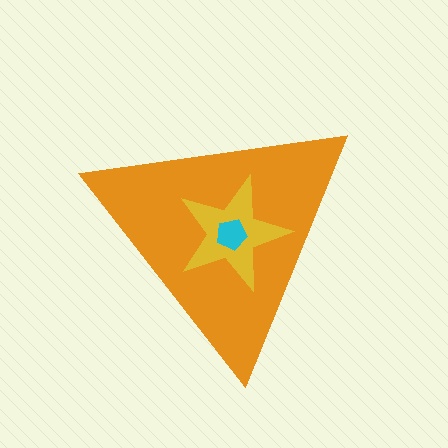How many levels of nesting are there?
3.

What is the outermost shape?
The orange triangle.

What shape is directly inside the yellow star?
The cyan pentagon.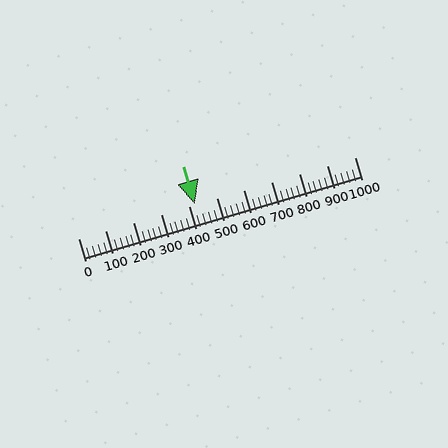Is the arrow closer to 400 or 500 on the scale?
The arrow is closer to 400.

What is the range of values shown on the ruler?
The ruler shows values from 0 to 1000.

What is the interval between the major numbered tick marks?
The major tick marks are spaced 100 units apart.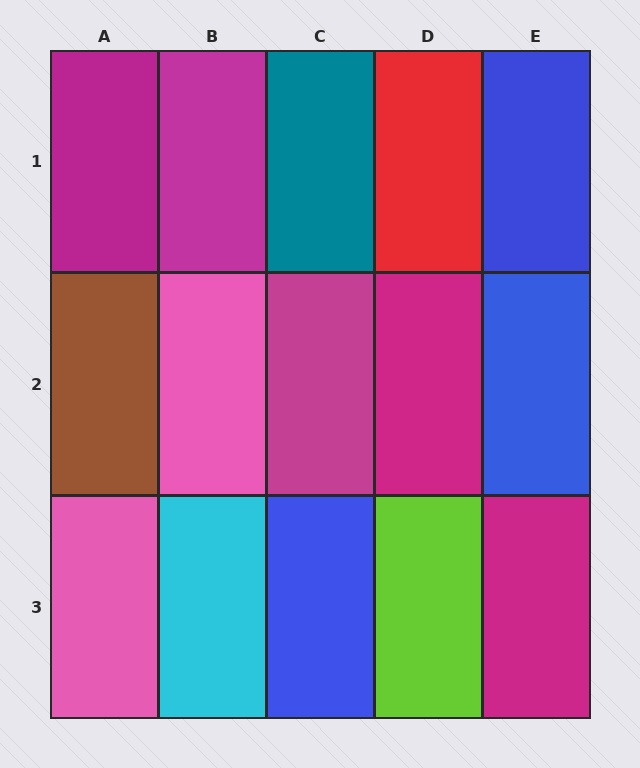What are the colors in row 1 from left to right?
Magenta, magenta, teal, red, blue.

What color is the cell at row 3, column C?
Blue.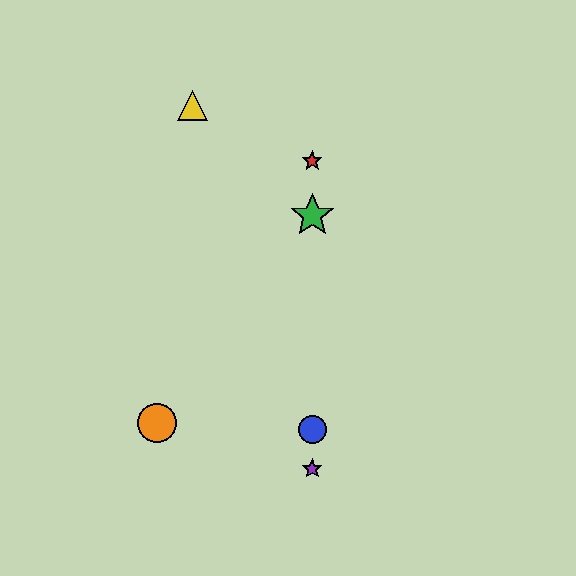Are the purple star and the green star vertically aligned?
Yes, both are at x≈312.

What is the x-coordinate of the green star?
The green star is at x≈312.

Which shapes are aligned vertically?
The red star, the blue circle, the green star, the purple star are aligned vertically.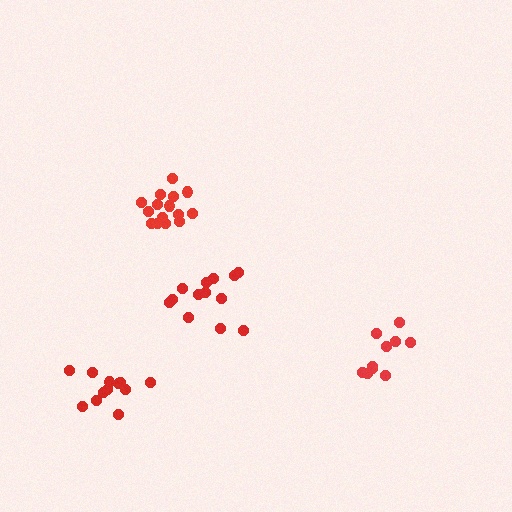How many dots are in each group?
Group 1: 15 dots, Group 2: 12 dots, Group 3: 10 dots, Group 4: 13 dots (50 total).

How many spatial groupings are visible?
There are 4 spatial groupings.